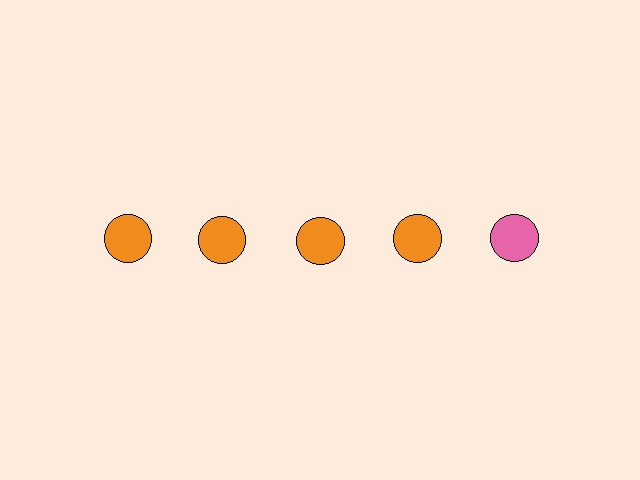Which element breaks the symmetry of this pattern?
The pink circle in the top row, rightmost column breaks the symmetry. All other shapes are orange circles.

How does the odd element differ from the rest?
It has a different color: pink instead of orange.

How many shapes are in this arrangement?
There are 5 shapes arranged in a grid pattern.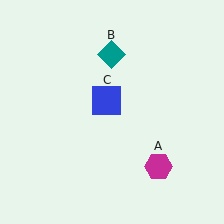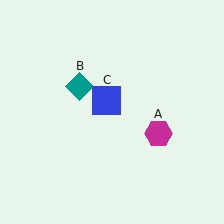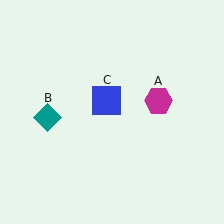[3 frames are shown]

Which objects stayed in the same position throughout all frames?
Blue square (object C) remained stationary.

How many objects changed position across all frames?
2 objects changed position: magenta hexagon (object A), teal diamond (object B).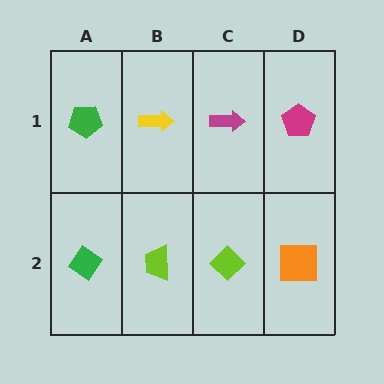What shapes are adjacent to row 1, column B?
A lime trapezoid (row 2, column B), a green pentagon (row 1, column A), a magenta arrow (row 1, column C).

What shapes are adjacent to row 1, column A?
A green diamond (row 2, column A), a yellow arrow (row 1, column B).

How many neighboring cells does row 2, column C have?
3.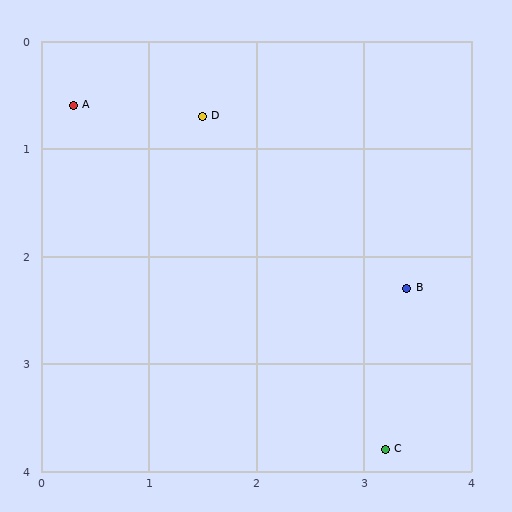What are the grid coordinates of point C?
Point C is at approximately (3.2, 3.8).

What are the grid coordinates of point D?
Point D is at approximately (1.5, 0.7).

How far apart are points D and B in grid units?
Points D and B are about 2.5 grid units apart.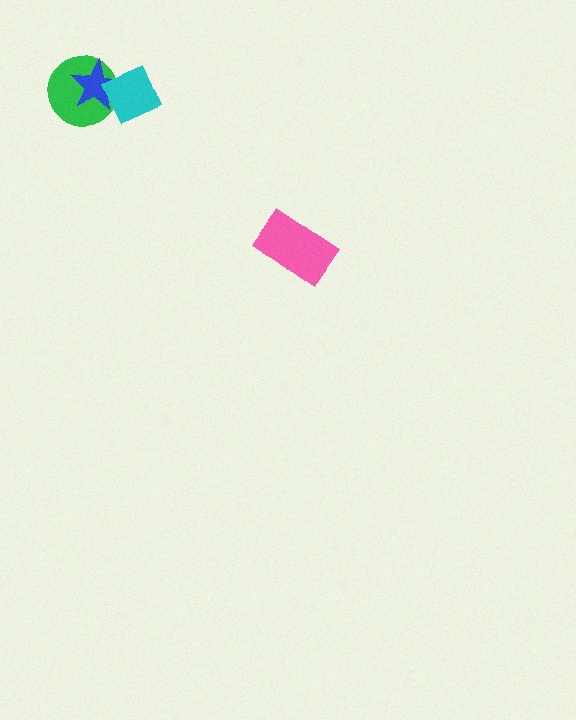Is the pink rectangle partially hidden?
No, no other shape covers it.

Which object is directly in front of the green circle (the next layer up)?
The blue star is directly in front of the green circle.